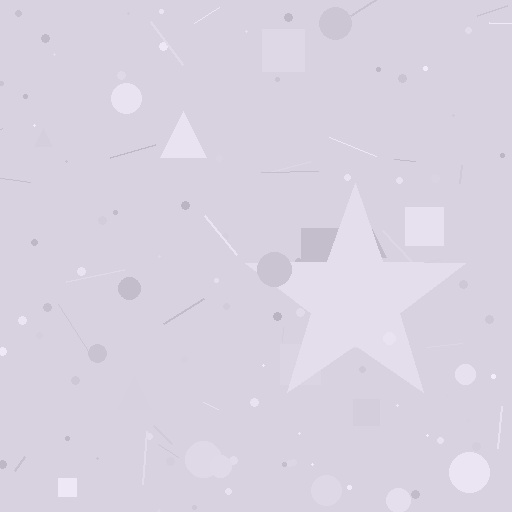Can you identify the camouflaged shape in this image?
The camouflaged shape is a star.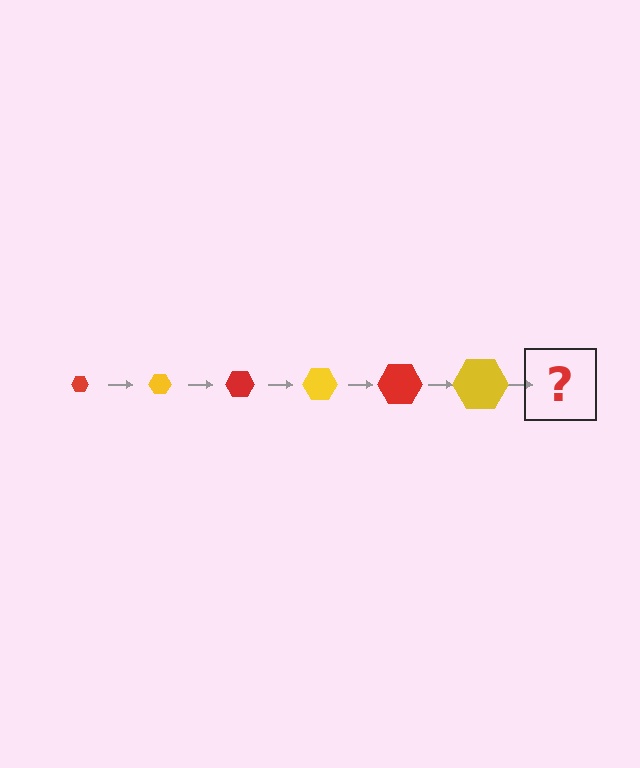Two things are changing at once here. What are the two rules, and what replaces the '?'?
The two rules are that the hexagon grows larger each step and the color cycles through red and yellow. The '?' should be a red hexagon, larger than the previous one.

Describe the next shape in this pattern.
It should be a red hexagon, larger than the previous one.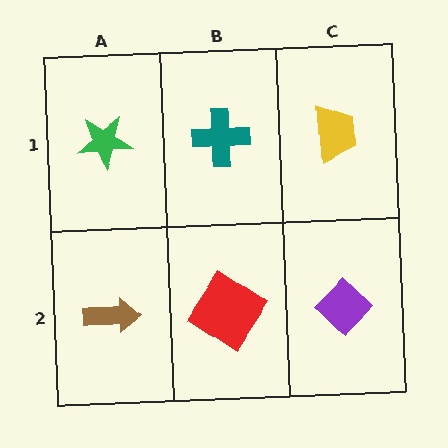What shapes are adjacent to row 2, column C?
A yellow trapezoid (row 1, column C), a red diamond (row 2, column B).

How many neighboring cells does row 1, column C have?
2.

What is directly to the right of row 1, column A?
A teal cross.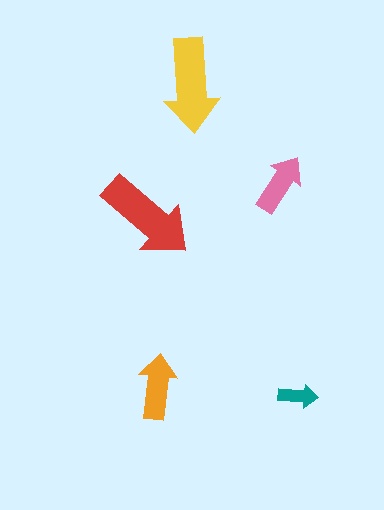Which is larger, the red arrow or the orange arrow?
The red one.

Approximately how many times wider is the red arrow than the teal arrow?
About 2.5 times wider.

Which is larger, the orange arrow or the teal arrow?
The orange one.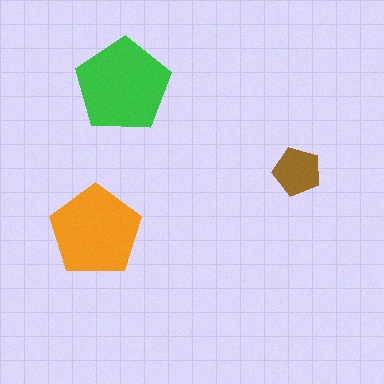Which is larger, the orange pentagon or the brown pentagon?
The orange one.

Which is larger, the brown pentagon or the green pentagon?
The green one.